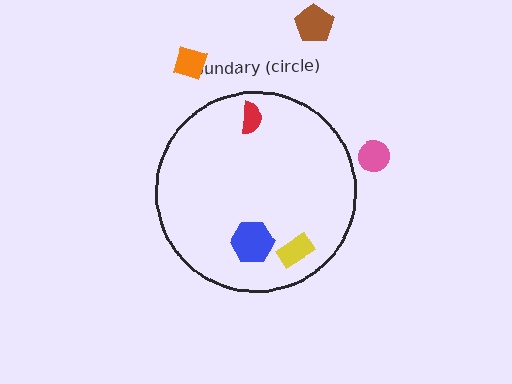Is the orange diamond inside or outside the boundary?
Outside.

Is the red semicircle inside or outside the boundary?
Inside.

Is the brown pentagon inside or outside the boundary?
Outside.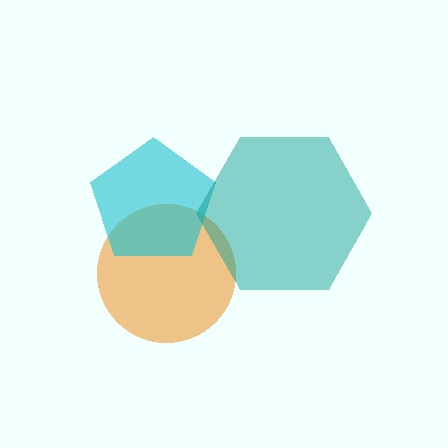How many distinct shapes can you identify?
There are 3 distinct shapes: an orange circle, a cyan pentagon, a teal hexagon.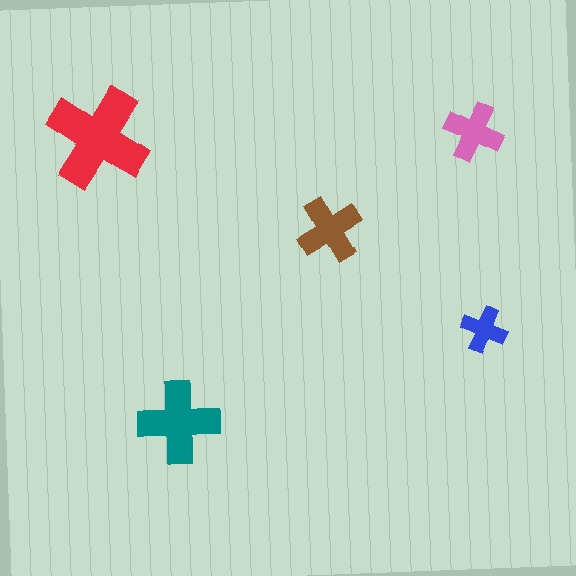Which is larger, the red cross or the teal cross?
The red one.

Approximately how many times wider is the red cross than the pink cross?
About 1.5 times wider.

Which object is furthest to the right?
The blue cross is rightmost.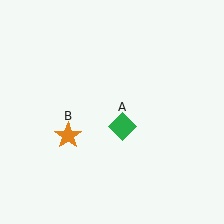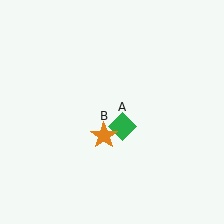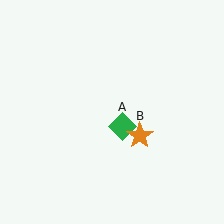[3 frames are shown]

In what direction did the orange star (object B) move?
The orange star (object B) moved right.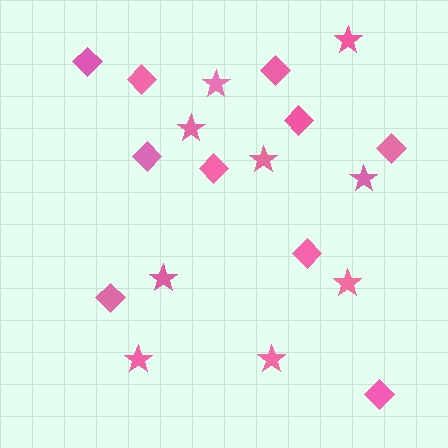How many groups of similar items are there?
There are 2 groups: one group of diamonds (10) and one group of stars (9).